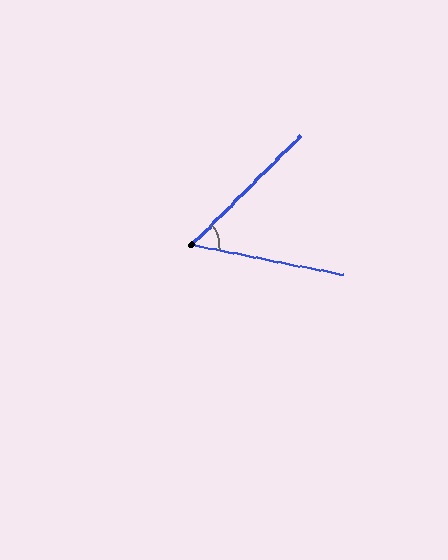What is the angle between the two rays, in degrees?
Approximately 56 degrees.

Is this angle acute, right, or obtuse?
It is acute.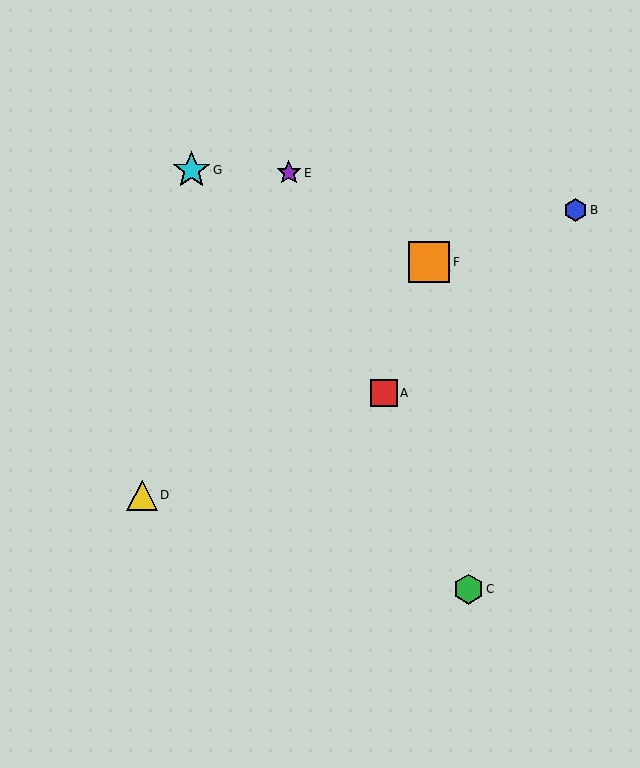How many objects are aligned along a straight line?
3 objects (A, C, E) are aligned along a straight line.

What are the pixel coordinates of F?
Object F is at (429, 262).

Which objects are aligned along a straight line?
Objects A, C, E are aligned along a straight line.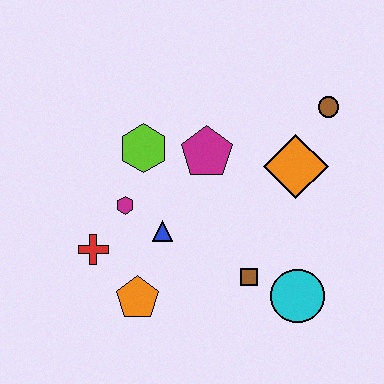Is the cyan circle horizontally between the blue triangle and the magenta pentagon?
No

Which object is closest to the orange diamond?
The brown circle is closest to the orange diamond.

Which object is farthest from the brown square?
The brown circle is farthest from the brown square.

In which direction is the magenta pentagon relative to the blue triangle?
The magenta pentagon is above the blue triangle.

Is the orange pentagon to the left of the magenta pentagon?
Yes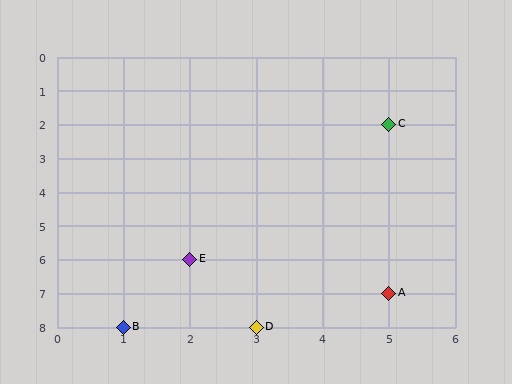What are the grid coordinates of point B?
Point B is at grid coordinates (1, 8).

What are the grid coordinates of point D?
Point D is at grid coordinates (3, 8).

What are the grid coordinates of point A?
Point A is at grid coordinates (5, 7).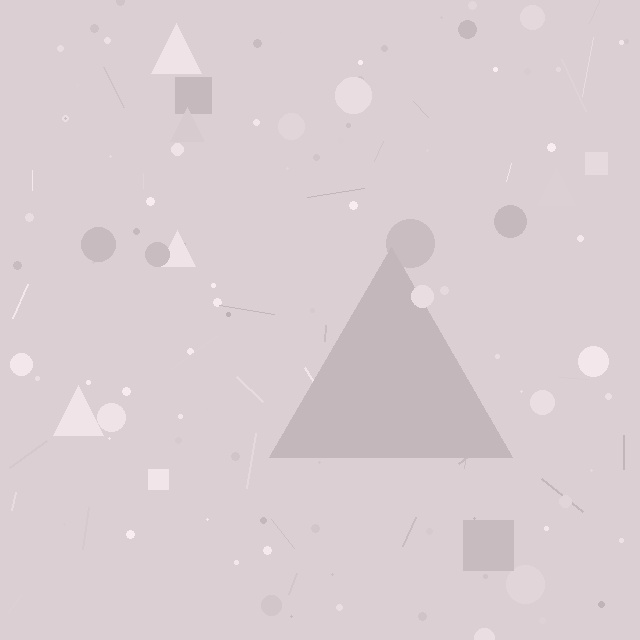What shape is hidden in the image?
A triangle is hidden in the image.